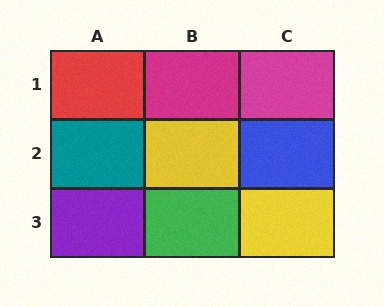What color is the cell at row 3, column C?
Yellow.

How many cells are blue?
1 cell is blue.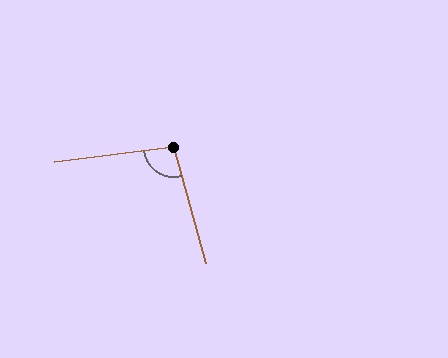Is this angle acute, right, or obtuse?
It is obtuse.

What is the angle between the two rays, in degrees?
Approximately 99 degrees.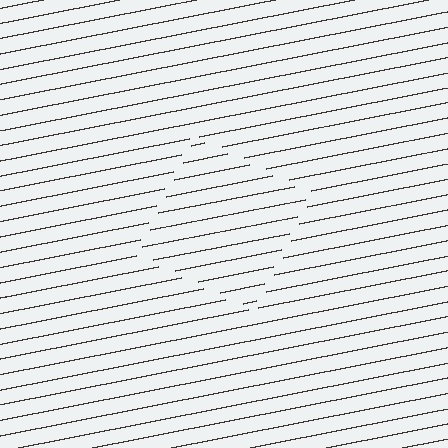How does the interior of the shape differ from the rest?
The interior of the shape contains the same grating, shifted by half a period — the contour is defined by the phase discontinuity where line-ends from the inner and outer gratings abut.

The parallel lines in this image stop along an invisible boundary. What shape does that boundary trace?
An illusory square. The interior of the shape contains the same grating, shifted by half a period — the contour is defined by the phase discontinuity where line-ends from the inner and outer gratings abut.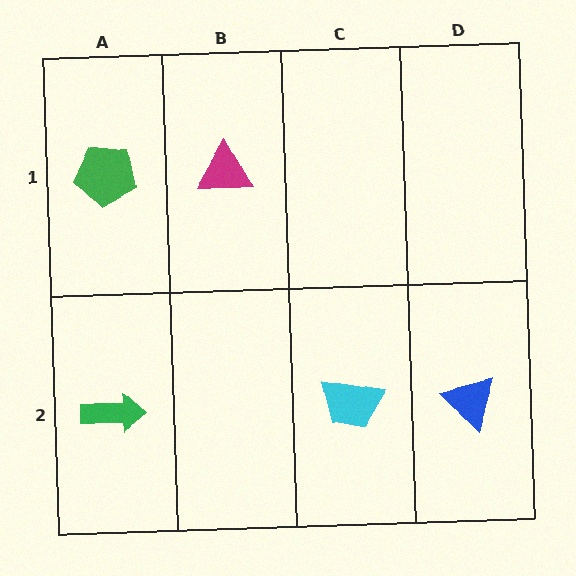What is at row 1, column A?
A green pentagon.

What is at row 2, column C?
A cyan trapezoid.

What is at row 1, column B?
A magenta triangle.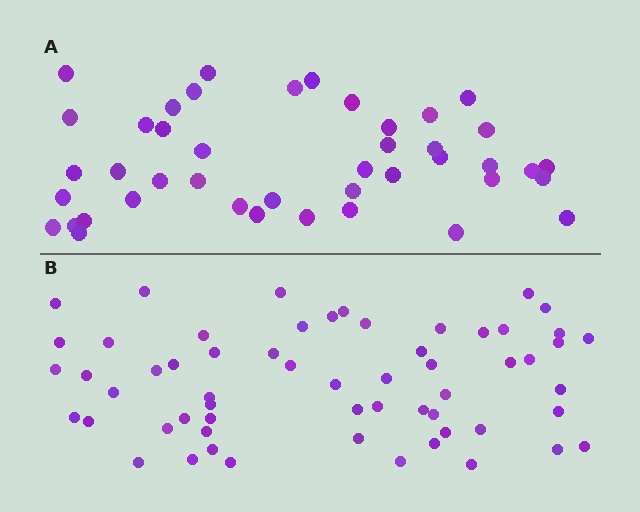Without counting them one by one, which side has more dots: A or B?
Region B (the bottom region) has more dots.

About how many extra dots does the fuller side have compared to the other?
Region B has approximately 15 more dots than region A.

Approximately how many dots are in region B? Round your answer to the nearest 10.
About 60 dots. (The exact count is 59, which rounds to 60.)